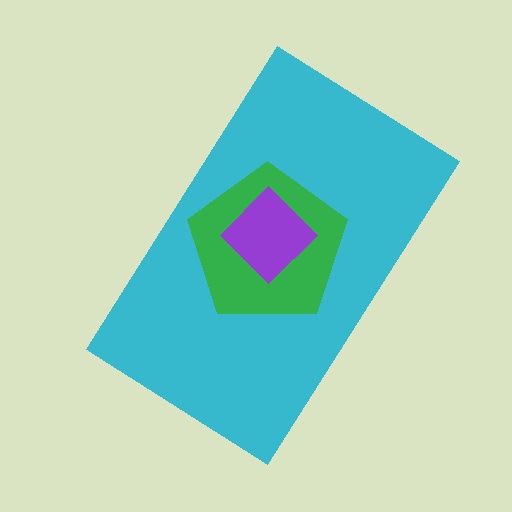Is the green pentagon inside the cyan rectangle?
Yes.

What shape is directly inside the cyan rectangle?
The green pentagon.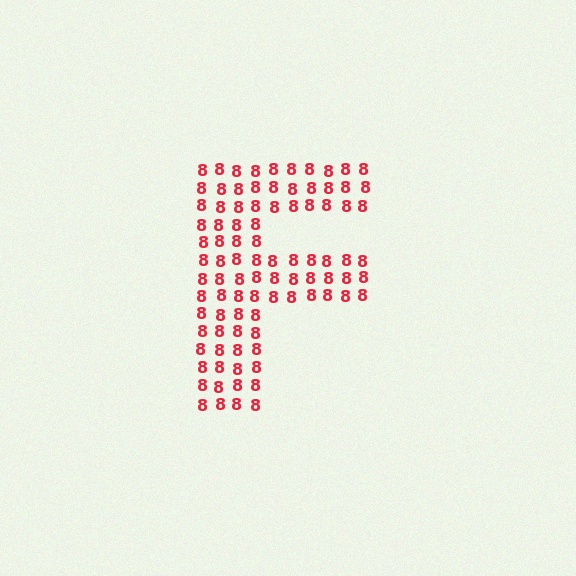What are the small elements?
The small elements are digit 8's.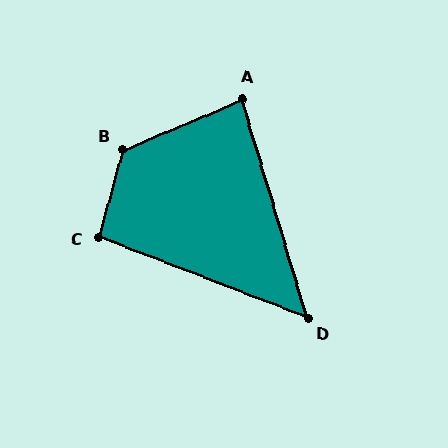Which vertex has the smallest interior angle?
D, at approximately 52 degrees.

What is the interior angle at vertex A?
Approximately 84 degrees (acute).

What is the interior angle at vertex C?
Approximately 96 degrees (obtuse).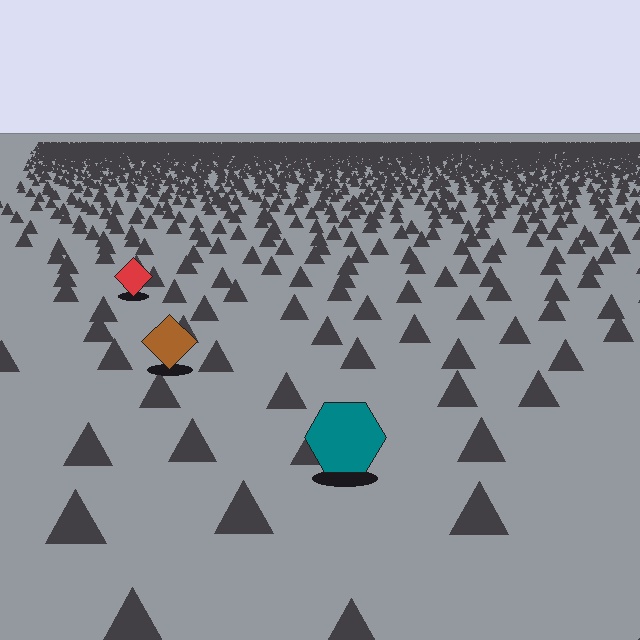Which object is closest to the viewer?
The teal hexagon is closest. The texture marks near it are larger and more spread out.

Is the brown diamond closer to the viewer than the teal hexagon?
No. The teal hexagon is closer — you can tell from the texture gradient: the ground texture is coarser near it.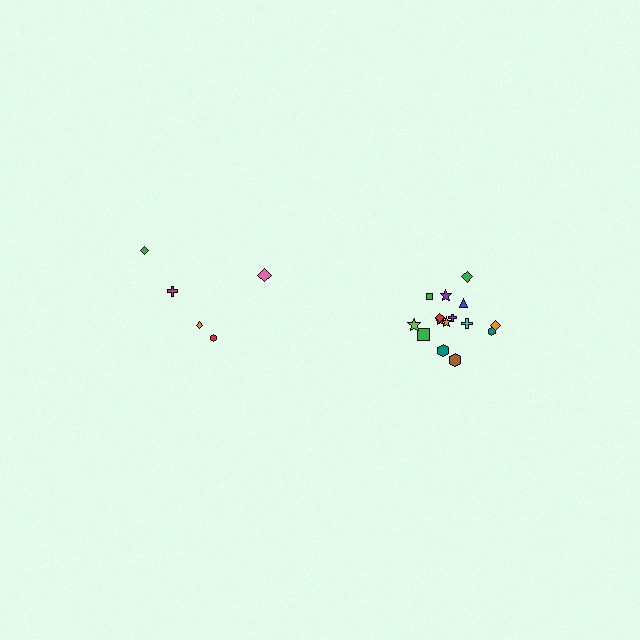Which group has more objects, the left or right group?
The right group.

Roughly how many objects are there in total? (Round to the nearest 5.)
Roughly 20 objects in total.